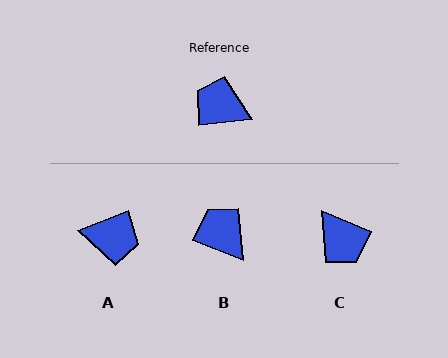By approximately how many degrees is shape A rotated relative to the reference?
Approximately 165 degrees clockwise.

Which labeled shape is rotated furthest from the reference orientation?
A, about 165 degrees away.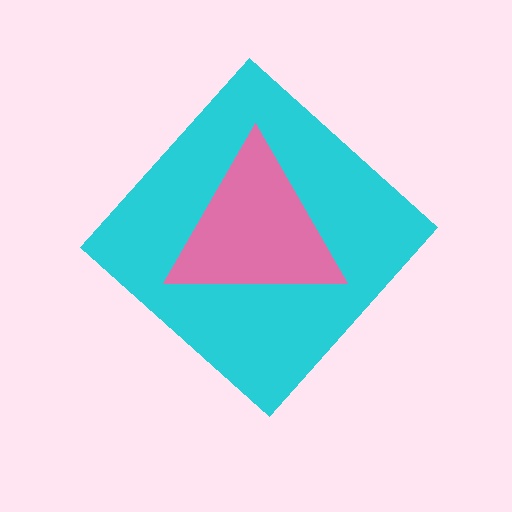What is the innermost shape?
The pink triangle.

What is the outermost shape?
The cyan diamond.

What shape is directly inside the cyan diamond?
The pink triangle.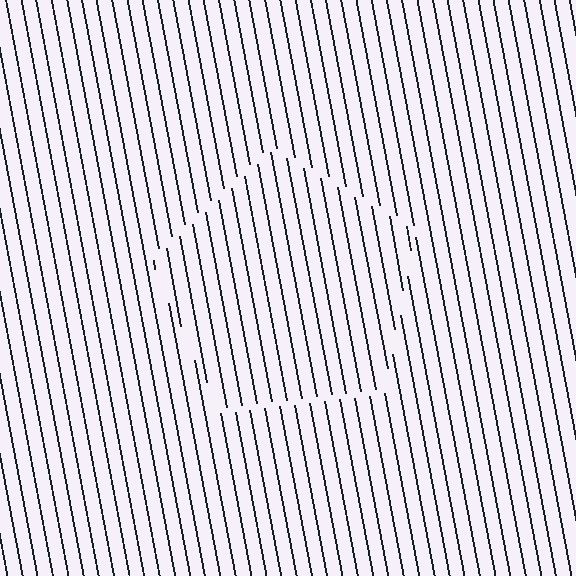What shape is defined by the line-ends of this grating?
An illusory pentagon. The interior of the shape contains the same grating, shifted by half a period — the contour is defined by the phase discontinuity where line-ends from the inner and outer gratings abut.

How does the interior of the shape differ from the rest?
The interior of the shape contains the same grating, shifted by half a period — the contour is defined by the phase discontinuity where line-ends from the inner and outer gratings abut.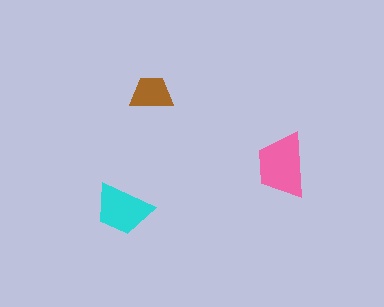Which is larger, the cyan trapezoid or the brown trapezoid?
The cyan one.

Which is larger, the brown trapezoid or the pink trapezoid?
The pink one.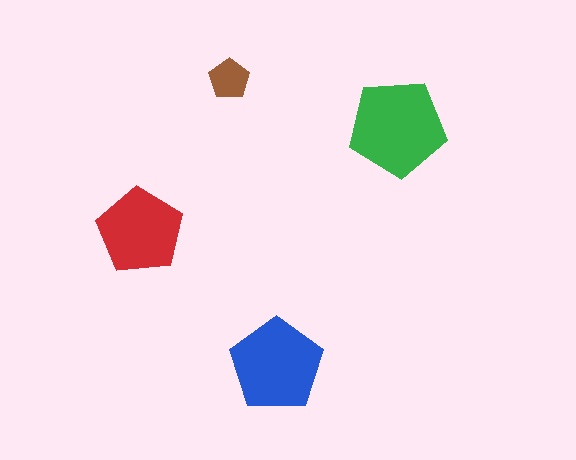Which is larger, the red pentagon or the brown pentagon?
The red one.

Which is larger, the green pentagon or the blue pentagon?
The green one.